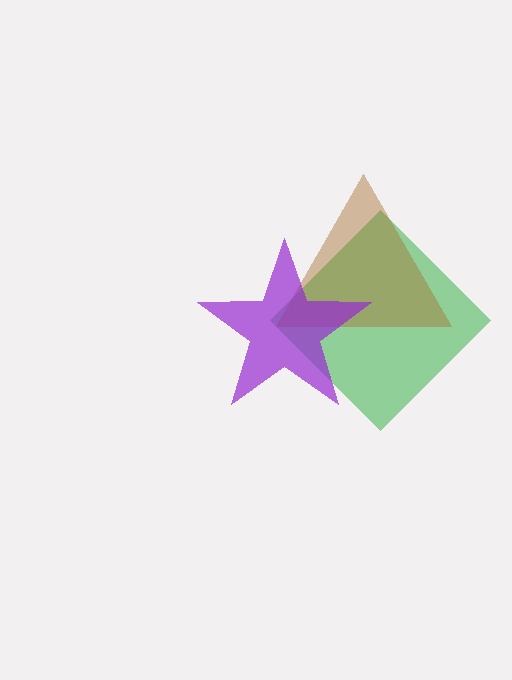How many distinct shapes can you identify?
There are 3 distinct shapes: a green diamond, a brown triangle, a purple star.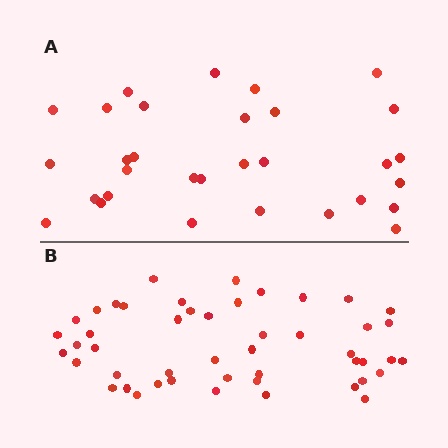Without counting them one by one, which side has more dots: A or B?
Region B (the bottom region) has more dots.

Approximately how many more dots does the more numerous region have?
Region B has approximately 15 more dots than region A.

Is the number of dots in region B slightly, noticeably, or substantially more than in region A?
Region B has substantially more. The ratio is roughly 1.5 to 1.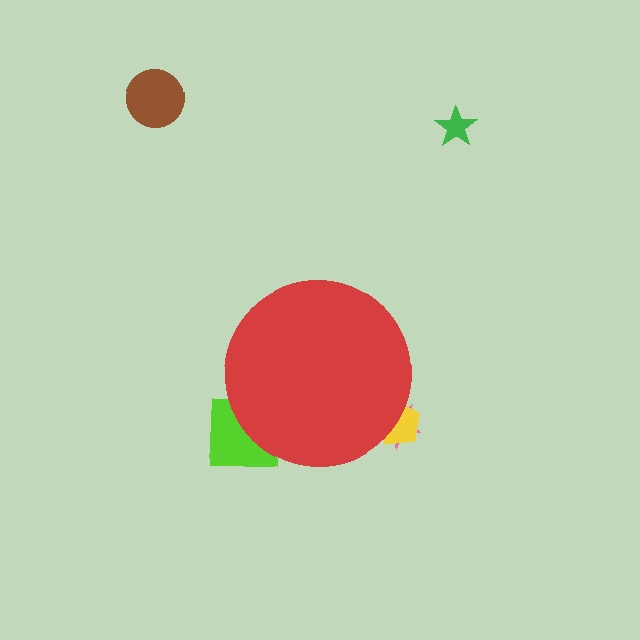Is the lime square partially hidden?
Yes, the lime square is partially hidden behind the red circle.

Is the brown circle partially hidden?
No, the brown circle is fully visible.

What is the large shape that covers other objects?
A red circle.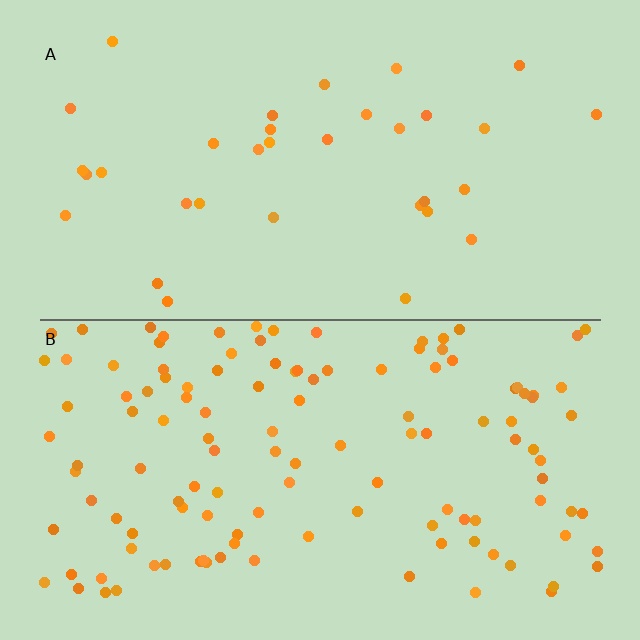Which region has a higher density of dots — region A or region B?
B (the bottom).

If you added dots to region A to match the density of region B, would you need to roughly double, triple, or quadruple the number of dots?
Approximately quadruple.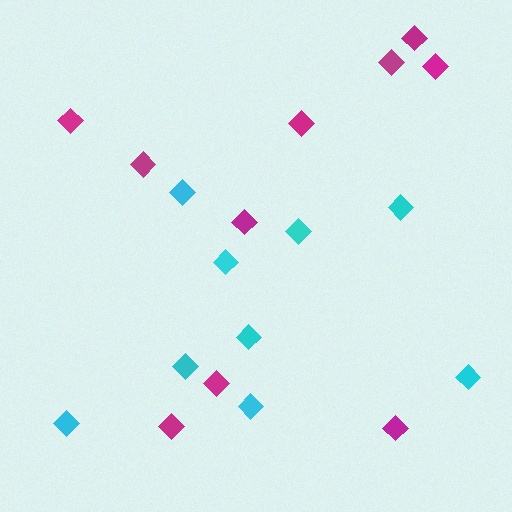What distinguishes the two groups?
There are 2 groups: one group of magenta diamonds (10) and one group of cyan diamonds (9).